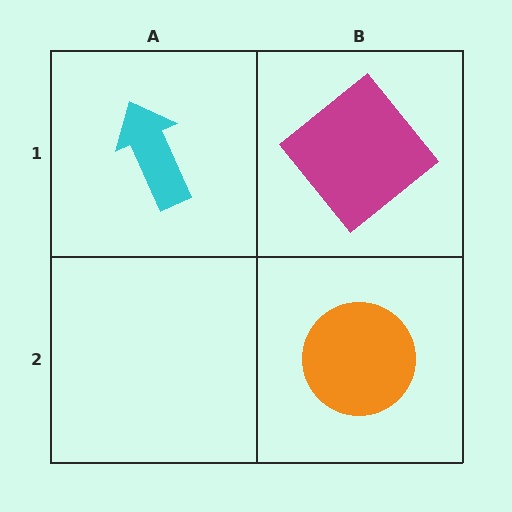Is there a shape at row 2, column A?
No, that cell is empty.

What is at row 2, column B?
An orange circle.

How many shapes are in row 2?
1 shape.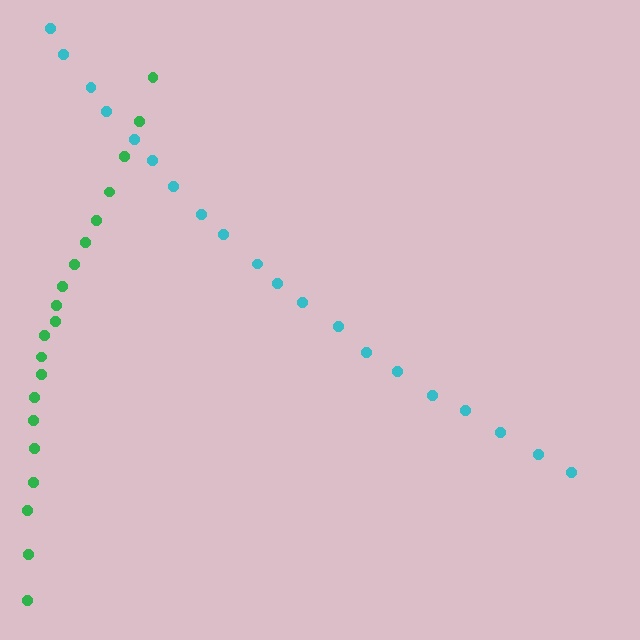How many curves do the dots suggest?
There are 2 distinct paths.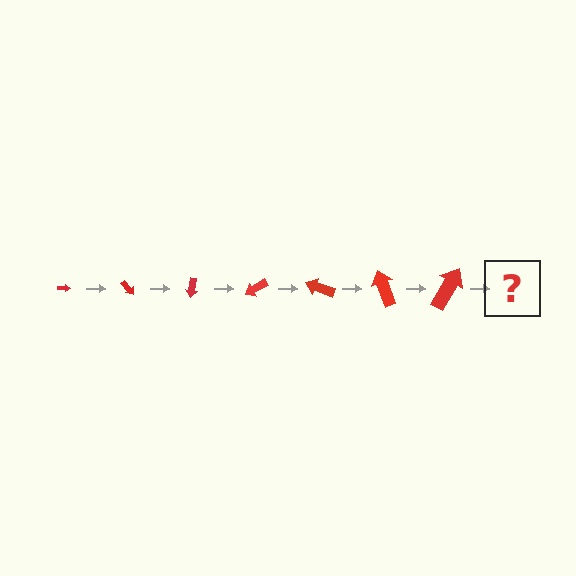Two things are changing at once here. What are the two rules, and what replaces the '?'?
The two rules are that the arrow grows larger each step and it rotates 50 degrees each step. The '?' should be an arrow, larger than the previous one and rotated 350 degrees from the start.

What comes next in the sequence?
The next element should be an arrow, larger than the previous one and rotated 350 degrees from the start.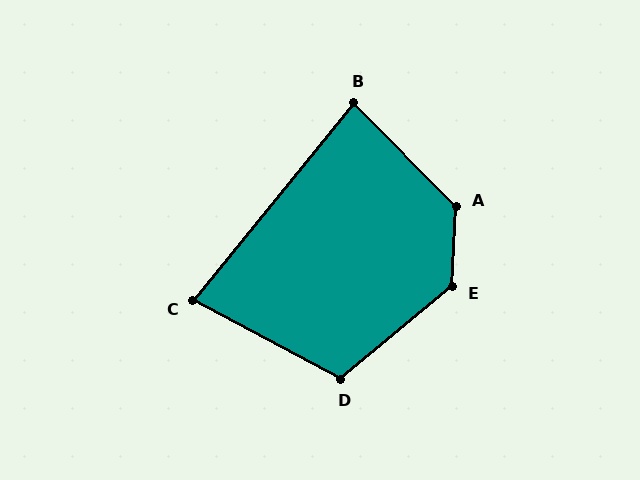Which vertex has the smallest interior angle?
C, at approximately 79 degrees.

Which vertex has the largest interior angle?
E, at approximately 132 degrees.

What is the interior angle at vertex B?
Approximately 84 degrees (acute).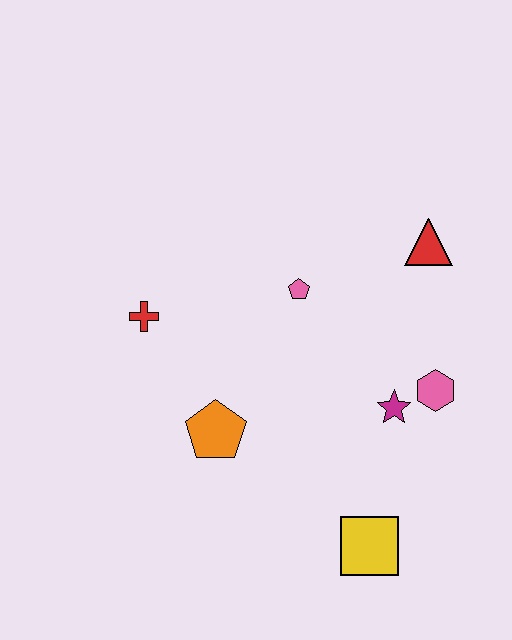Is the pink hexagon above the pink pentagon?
No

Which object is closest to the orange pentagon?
The red cross is closest to the orange pentagon.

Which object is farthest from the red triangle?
The yellow square is farthest from the red triangle.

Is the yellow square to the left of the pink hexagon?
Yes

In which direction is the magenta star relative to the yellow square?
The magenta star is above the yellow square.